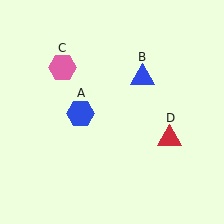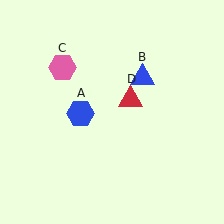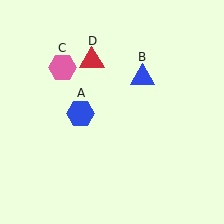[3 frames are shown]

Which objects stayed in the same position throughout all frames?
Blue hexagon (object A) and blue triangle (object B) and pink hexagon (object C) remained stationary.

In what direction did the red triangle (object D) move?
The red triangle (object D) moved up and to the left.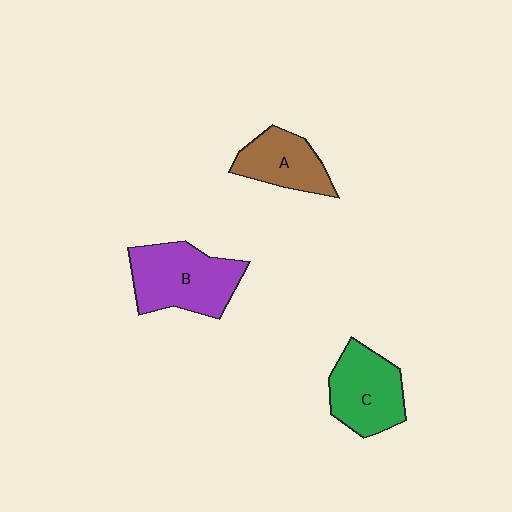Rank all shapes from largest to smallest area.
From largest to smallest: B (purple), C (green), A (brown).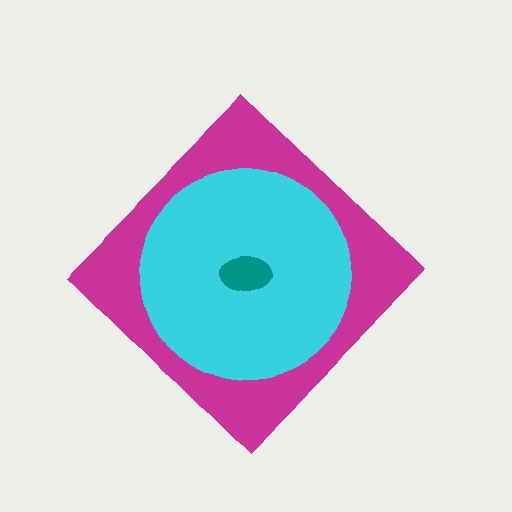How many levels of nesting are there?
3.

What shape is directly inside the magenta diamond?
The cyan circle.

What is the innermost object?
The teal ellipse.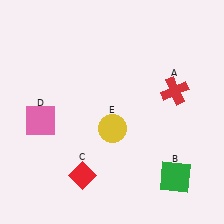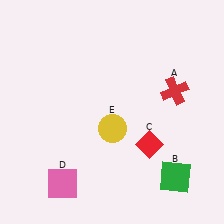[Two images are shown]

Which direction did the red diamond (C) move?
The red diamond (C) moved right.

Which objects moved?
The objects that moved are: the red diamond (C), the pink square (D).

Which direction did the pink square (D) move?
The pink square (D) moved down.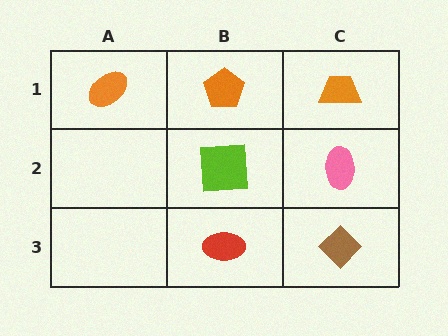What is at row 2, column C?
A pink ellipse.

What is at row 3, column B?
A red ellipse.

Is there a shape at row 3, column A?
No, that cell is empty.